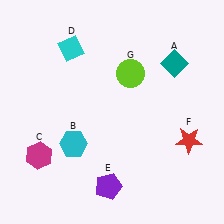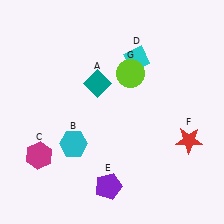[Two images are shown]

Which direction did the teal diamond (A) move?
The teal diamond (A) moved left.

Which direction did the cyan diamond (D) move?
The cyan diamond (D) moved right.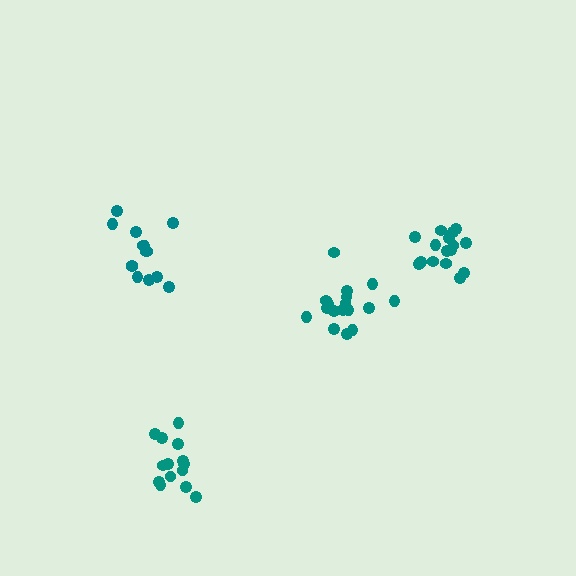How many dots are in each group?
Group 1: 16 dots, Group 2: 18 dots, Group 3: 14 dots, Group 4: 14 dots (62 total).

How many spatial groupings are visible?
There are 4 spatial groupings.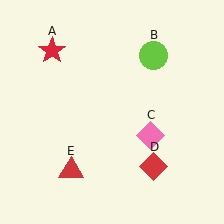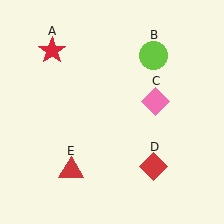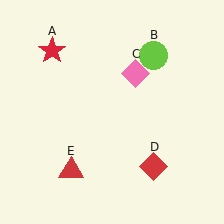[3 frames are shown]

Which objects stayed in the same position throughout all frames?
Red star (object A) and lime circle (object B) and red diamond (object D) and red triangle (object E) remained stationary.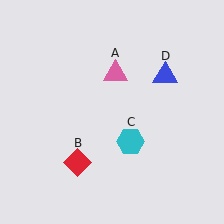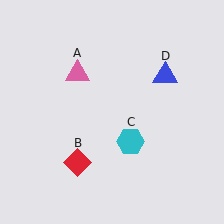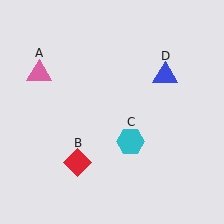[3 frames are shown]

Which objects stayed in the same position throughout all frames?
Red diamond (object B) and cyan hexagon (object C) and blue triangle (object D) remained stationary.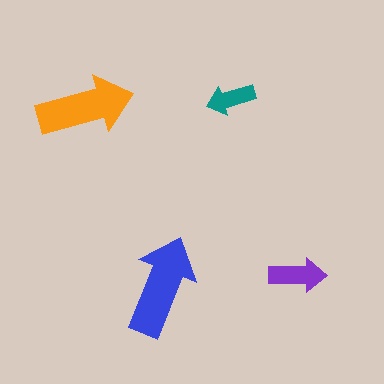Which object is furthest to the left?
The orange arrow is leftmost.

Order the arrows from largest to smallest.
the blue one, the orange one, the purple one, the teal one.